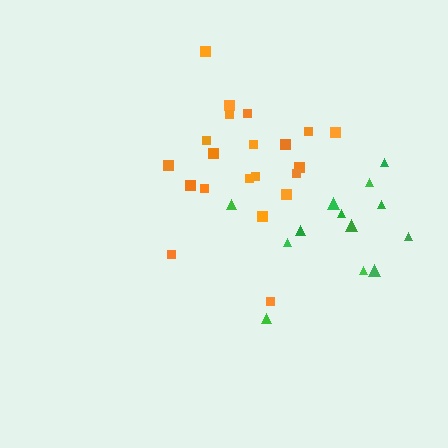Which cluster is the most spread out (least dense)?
Green.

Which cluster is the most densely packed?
Orange.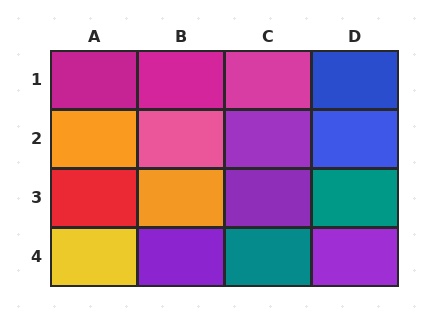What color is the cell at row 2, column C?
Purple.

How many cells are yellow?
1 cell is yellow.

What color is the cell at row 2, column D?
Blue.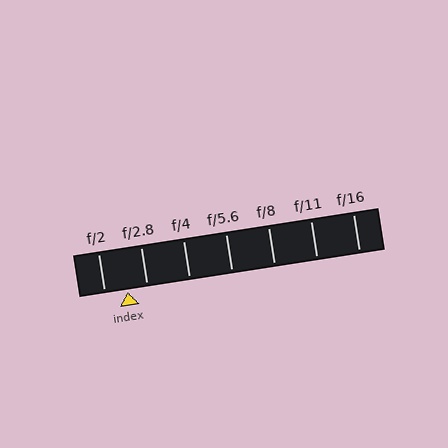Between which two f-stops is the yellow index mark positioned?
The index mark is between f/2 and f/2.8.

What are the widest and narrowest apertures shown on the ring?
The widest aperture shown is f/2 and the narrowest is f/16.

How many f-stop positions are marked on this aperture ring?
There are 7 f-stop positions marked.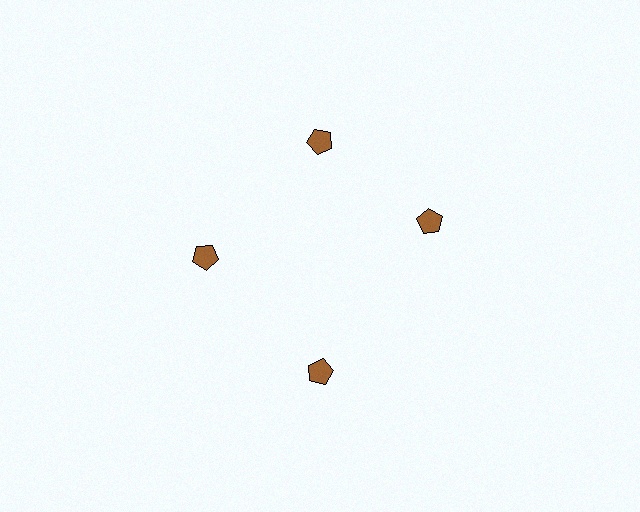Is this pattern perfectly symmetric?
No. The 4 brown pentagons are arranged in a ring, but one element near the 3 o'clock position is rotated out of alignment along the ring, breaking the 4-fold rotational symmetry.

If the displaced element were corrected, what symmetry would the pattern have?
It would have 4-fold rotational symmetry — the pattern would map onto itself every 90 degrees.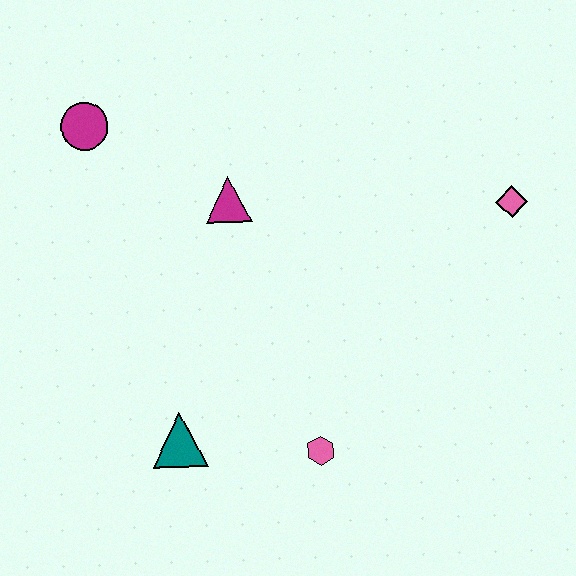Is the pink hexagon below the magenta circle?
Yes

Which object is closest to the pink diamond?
The magenta triangle is closest to the pink diamond.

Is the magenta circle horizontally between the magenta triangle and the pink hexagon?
No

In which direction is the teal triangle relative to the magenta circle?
The teal triangle is below the magenta circle.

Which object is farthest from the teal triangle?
The pink diamond is farthest from the teal triangle.